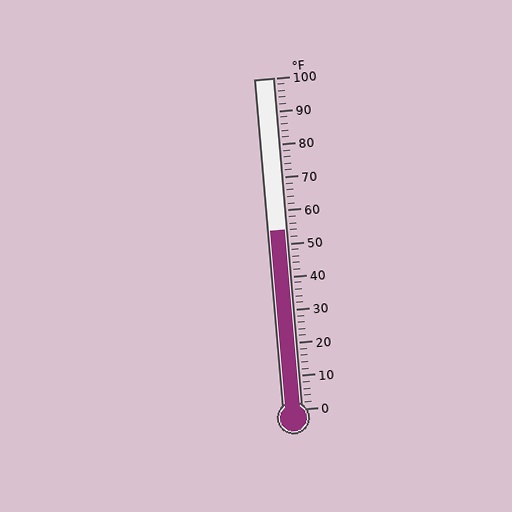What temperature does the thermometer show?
The thermometer shows approximately 54°F.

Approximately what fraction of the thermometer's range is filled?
The thermometer is filled to approximately 55% of its range.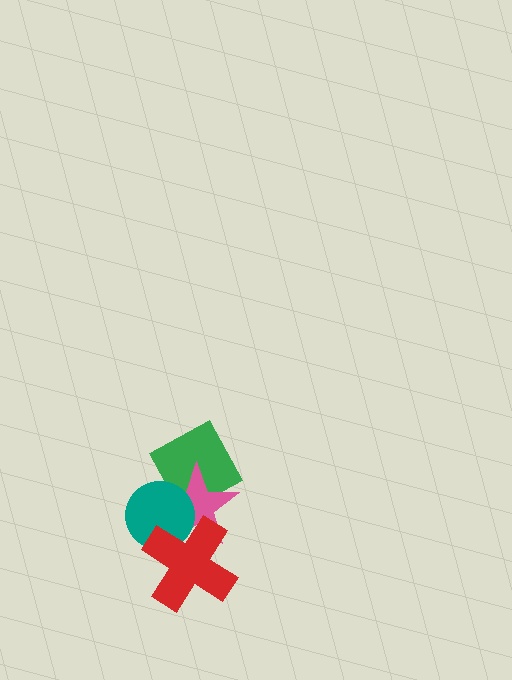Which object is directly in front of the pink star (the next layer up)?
The teal circle is directly in front of the pink star.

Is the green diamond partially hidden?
Yes, it is partially covered by another shape.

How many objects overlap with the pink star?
3 objects overlap with the pink star.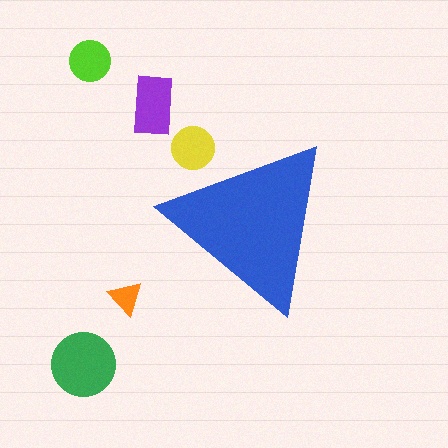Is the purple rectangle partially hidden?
No, the purple rectangle is fully visible.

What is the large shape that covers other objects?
A blue triangle.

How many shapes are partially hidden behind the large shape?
1 shape is partially hidden.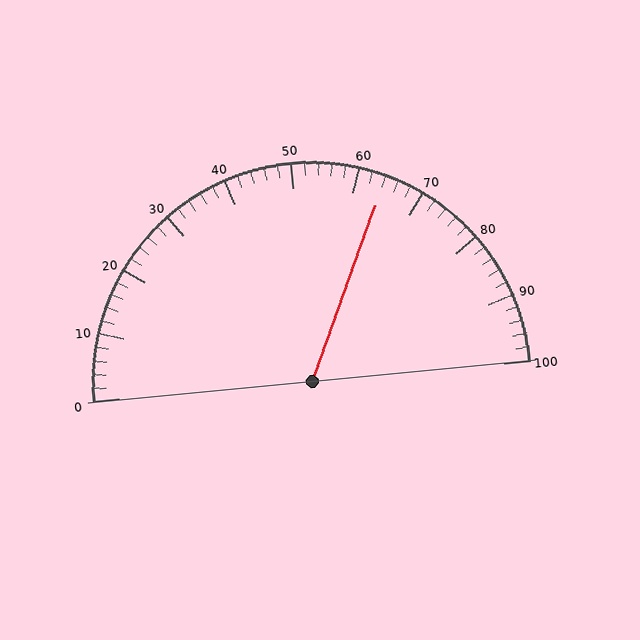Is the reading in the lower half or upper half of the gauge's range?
The reading is in the upper half of the range (0 to 100).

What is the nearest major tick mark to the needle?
The nearest major tick mark is 60.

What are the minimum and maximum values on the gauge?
The gauge ranges from 0 to 100.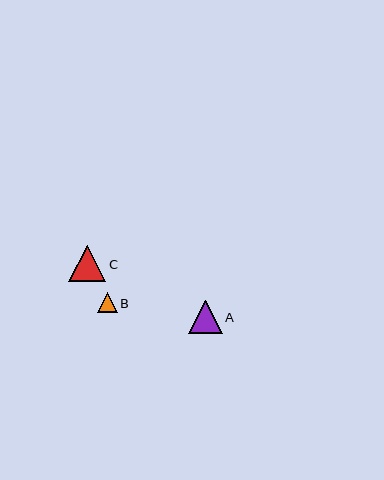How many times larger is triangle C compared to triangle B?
Triangle C is approximately 1.8 times the size of triangle B.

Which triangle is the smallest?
Triangle B is the smallest with a size of approximately 20 pixels.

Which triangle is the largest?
Triangle C is the largest with a size of approximately 37 pixels.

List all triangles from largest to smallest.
From largest to smallest: C, A, B.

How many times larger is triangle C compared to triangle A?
Triangle C is approximately 1.1 times the size of triangle A.